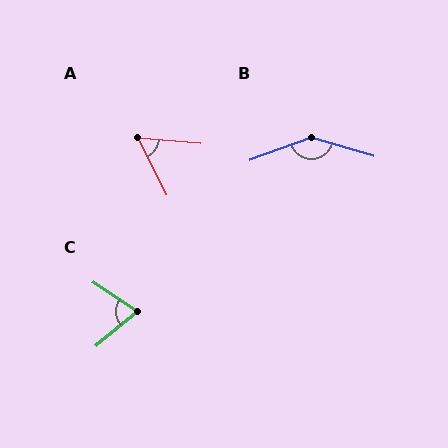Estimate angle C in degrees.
Approximately 74 degrees.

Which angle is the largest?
B, at approximately 144 degrees.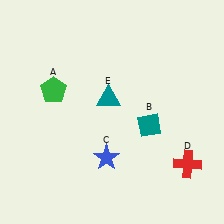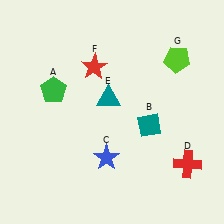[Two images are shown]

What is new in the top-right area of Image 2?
A lime pentagon (G) was added in the top-right area of Image 2.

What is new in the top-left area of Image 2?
A red star (F) was added in the top-left area of Image 2.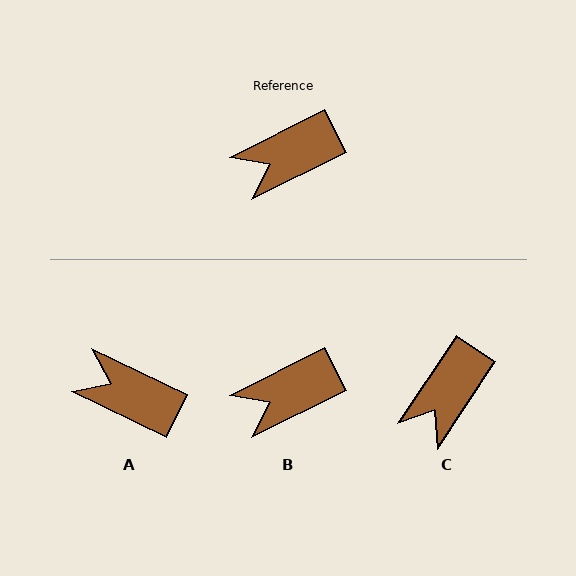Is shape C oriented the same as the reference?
No, it is off by about 30 degrees.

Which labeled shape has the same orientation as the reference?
B.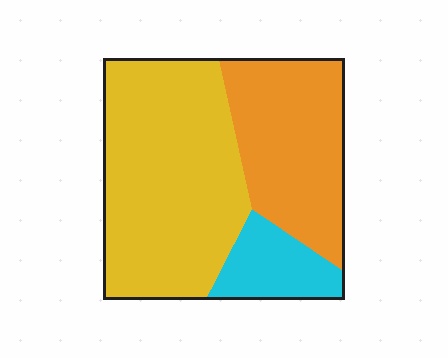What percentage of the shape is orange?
Orange takes up between a sixth and a third of the shape.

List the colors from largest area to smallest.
From largest to smallest: yellow, orange, cyan.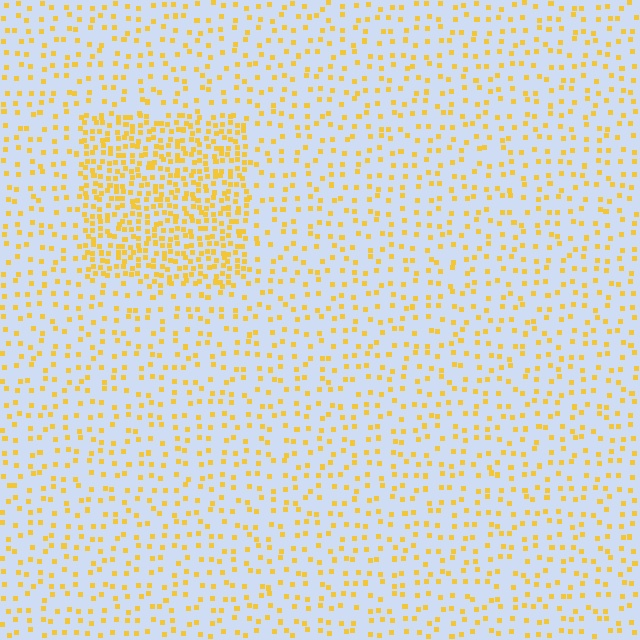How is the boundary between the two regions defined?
The boundary is defined by a change in element density (approximately 2.6x ratio). All elements are the same color, size, and shape.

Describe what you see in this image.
The image contains small yellow elements arranged at two different densities. A rectangle-shaped region is visible where the elements are more densely packed than the surrounding area.